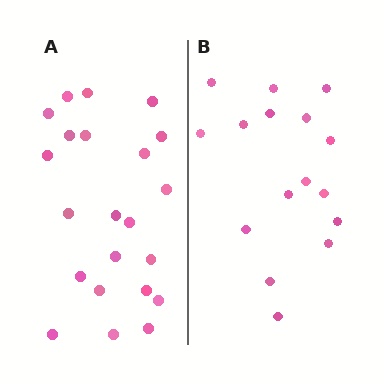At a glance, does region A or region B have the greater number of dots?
Region A (the left region) has more dots.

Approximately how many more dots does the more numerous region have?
Region A has about 6 more dots than region B.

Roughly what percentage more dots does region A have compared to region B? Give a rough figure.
About 40% more.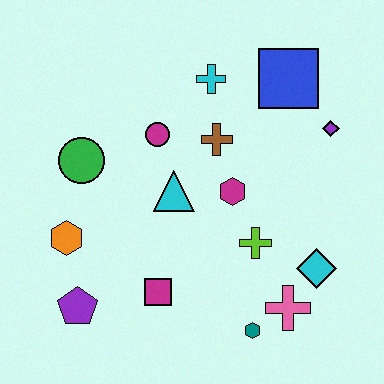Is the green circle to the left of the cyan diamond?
Yes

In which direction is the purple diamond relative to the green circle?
The purple diamond is to the right of the green circle.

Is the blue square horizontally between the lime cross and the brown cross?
No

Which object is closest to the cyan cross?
The brown cross is closest to the cyan cross.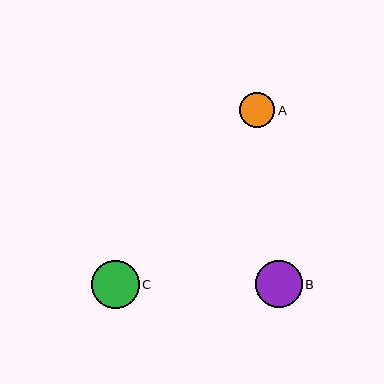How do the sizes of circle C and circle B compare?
Circle C and circle B are approximately the same size.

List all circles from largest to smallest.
From largest to smallest: C, B, A.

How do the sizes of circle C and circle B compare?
Circle C and circle B are approximately the same size.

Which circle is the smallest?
Circle A is the smallest with a size of approximately 35 pixels.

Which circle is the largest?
Circle C is the largest with a size of approximately 48 pixels.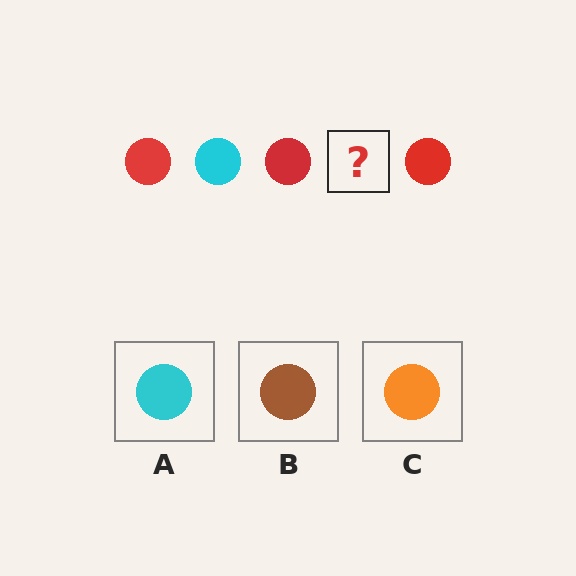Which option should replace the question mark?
Option A.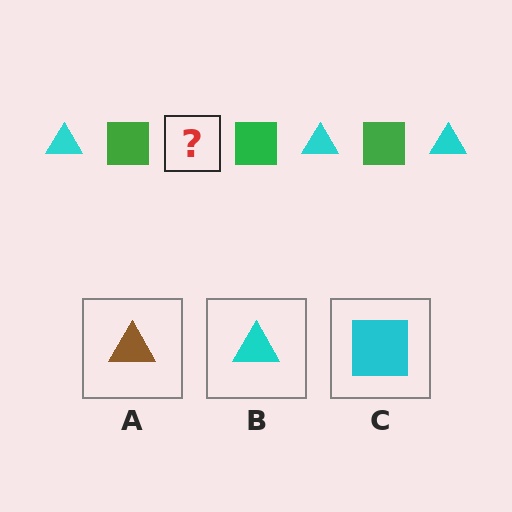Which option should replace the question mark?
Option B.